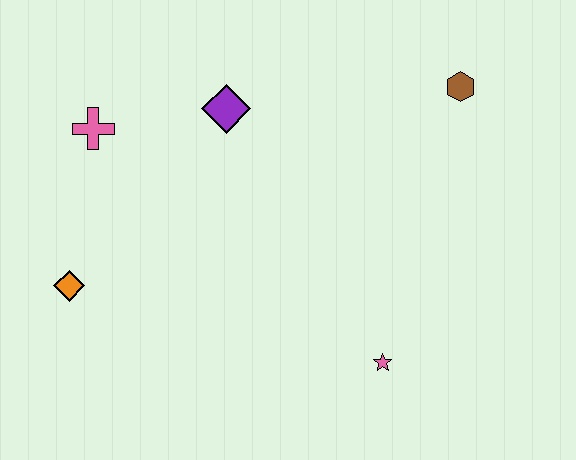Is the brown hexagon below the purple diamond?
No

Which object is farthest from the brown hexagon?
The orange diamond is farthest from the brown hexagon.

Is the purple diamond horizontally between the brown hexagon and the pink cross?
Yes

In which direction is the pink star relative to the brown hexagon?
The pink star is below the brown hexagon.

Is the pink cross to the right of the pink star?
No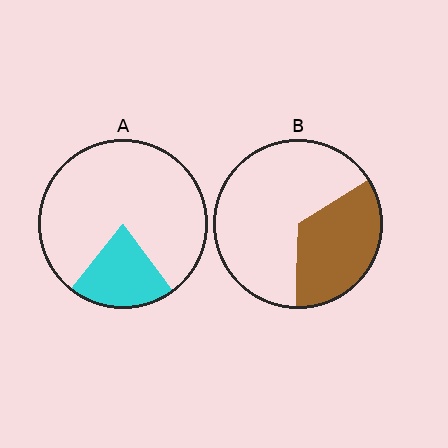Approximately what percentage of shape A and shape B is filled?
A is approximately 20% and B is approximately 35%.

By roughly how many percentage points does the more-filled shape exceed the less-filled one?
By roughly 15 percentage points (B over A).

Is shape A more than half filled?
No.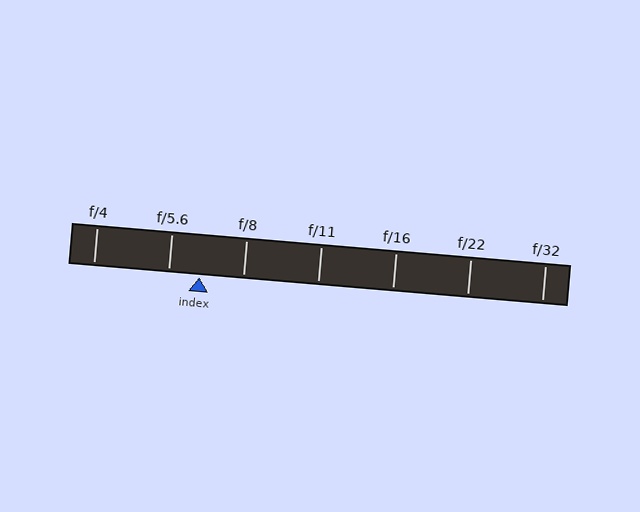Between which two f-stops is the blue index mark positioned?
The index mark is between f/5.6 and f/8.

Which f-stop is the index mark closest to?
The index mark is closest to f/5.6.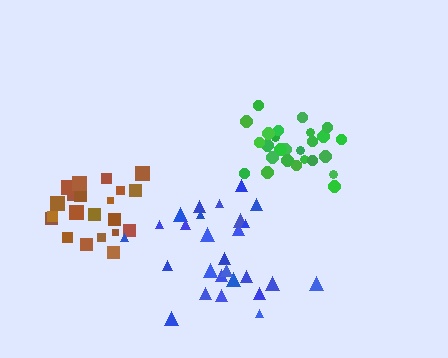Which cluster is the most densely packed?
Green.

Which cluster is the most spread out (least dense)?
Blue.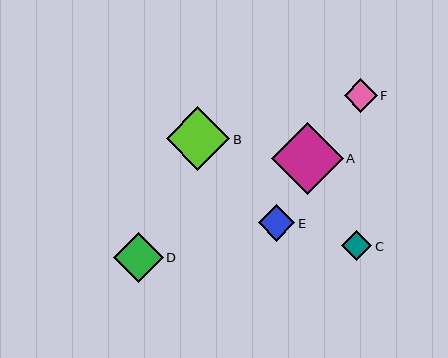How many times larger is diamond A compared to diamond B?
Diamond A is approximately 1.1 times the size of diamond B.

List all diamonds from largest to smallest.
From largest to smallest: A, B, D, E, F, C.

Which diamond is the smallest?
Diamond C is the smallest with a size of approximately 30 pixels.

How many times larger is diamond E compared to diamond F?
Diamond E is approximately 1.1 times the size of diamond F.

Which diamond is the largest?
Diamond A is the largest with a size of approximately 71 pixels.